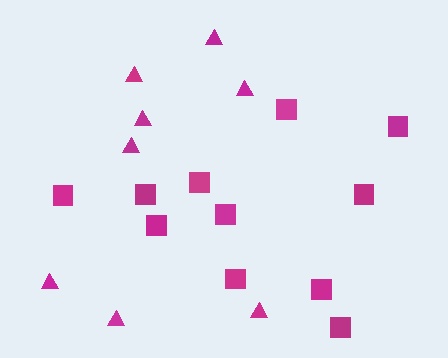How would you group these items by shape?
There are 2 groups: one group of triangles (8) and one group of squares (11).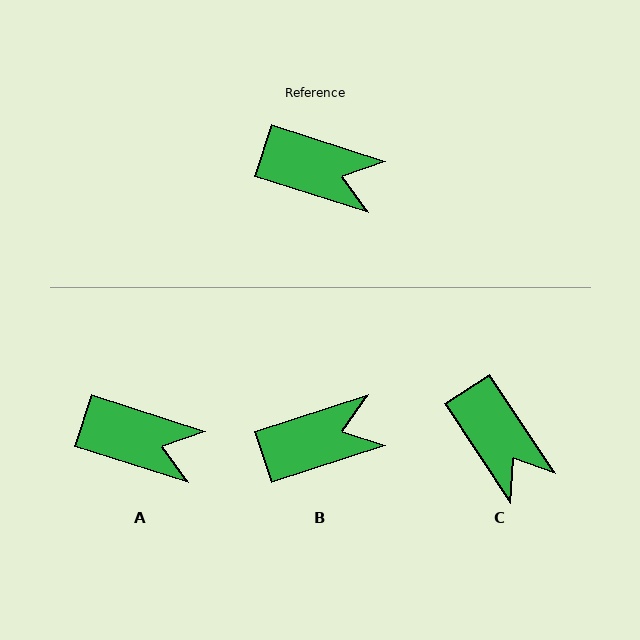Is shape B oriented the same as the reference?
No, it is off by about 36 degrees.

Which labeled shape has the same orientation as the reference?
A.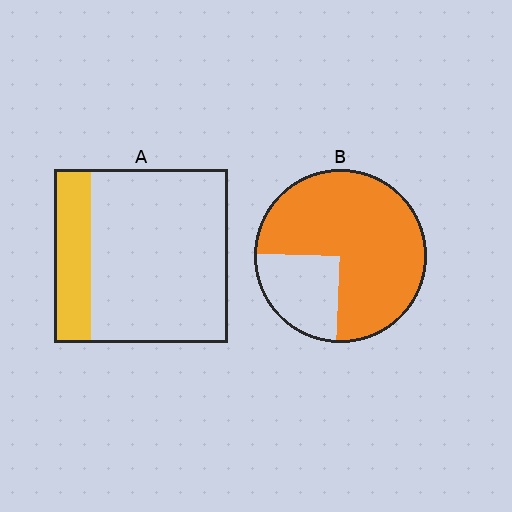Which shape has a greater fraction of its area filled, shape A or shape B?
Shape B.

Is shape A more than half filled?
No.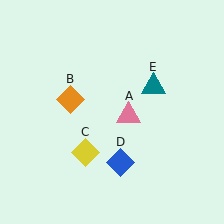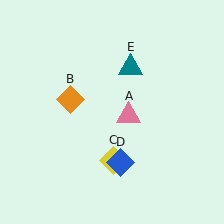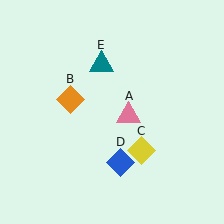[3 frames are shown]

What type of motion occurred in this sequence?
The yellow diamond (object C), teal triangle (object E) rotated counterclockwise around the center of the scene.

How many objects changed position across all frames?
2 objects changed position: yellow diamond (object C), teal triangle (object E).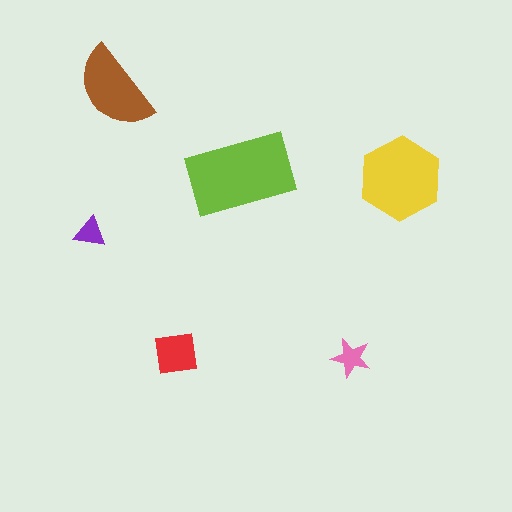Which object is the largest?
The lime rectangle.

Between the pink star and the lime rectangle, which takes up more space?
The lime rectangle.